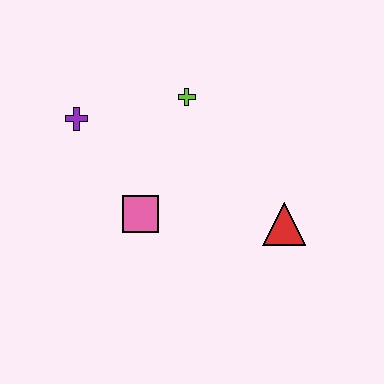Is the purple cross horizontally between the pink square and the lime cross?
No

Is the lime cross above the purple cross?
Yes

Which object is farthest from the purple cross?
The red triangle is farthest from the purple cross.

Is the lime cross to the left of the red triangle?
Yes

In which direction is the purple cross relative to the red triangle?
The purple cross is to the left of the red triangle.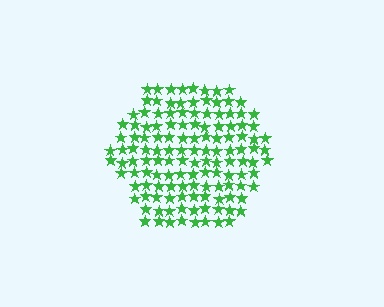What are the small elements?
The small elements are stars.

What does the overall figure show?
The overall figure shows a hexagon.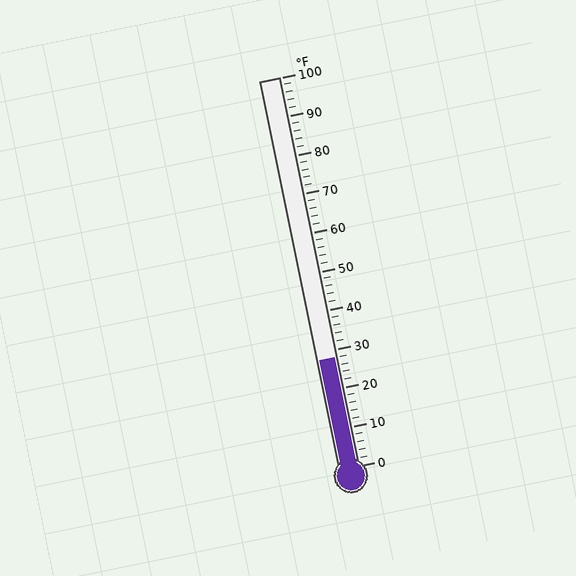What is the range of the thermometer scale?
The thermometer scale ranges from 0°F to 100°F.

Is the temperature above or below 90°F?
The temperature is below 90°F.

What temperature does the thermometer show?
The thermometer shows approximately 28°F.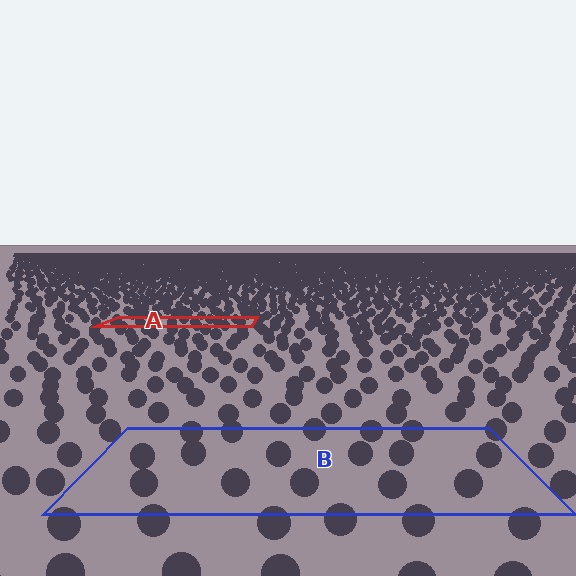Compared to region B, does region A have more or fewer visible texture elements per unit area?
Region A has more texture elements per unit area — they are packed more densely because it is farther away.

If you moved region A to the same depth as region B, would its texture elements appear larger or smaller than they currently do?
They would appear larger. At a closer depth, the same texture elements are projected at a bigger on-screen size.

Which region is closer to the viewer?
Region B is closer. The texture elements there are larger and more spread out.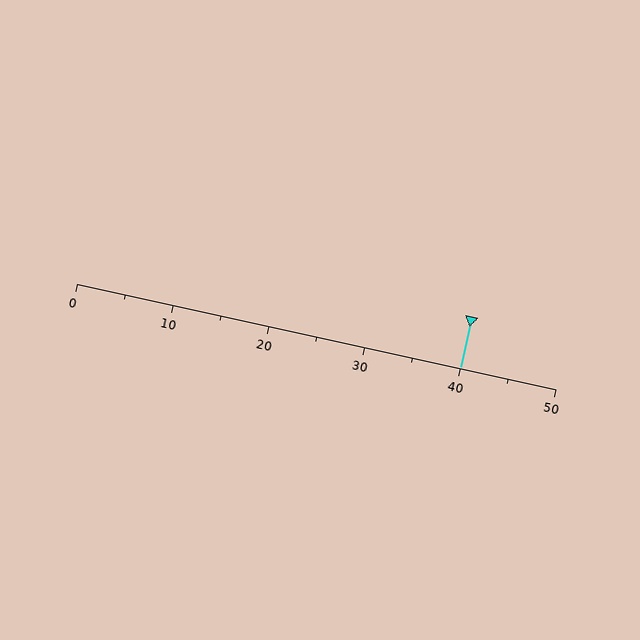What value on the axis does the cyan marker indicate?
The marker indicates approximately 40.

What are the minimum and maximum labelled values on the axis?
The axis runs from 0 to 50.